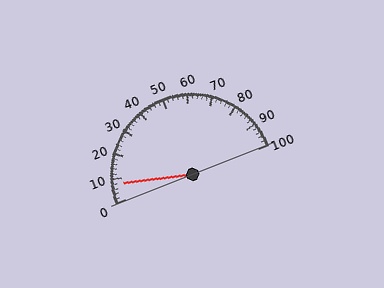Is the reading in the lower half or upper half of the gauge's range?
The reading is in the lower half of the range (0 to 100).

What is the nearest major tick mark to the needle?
The nearest major tick mark is 10.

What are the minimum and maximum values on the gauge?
The gauge ranges from 0 to 100.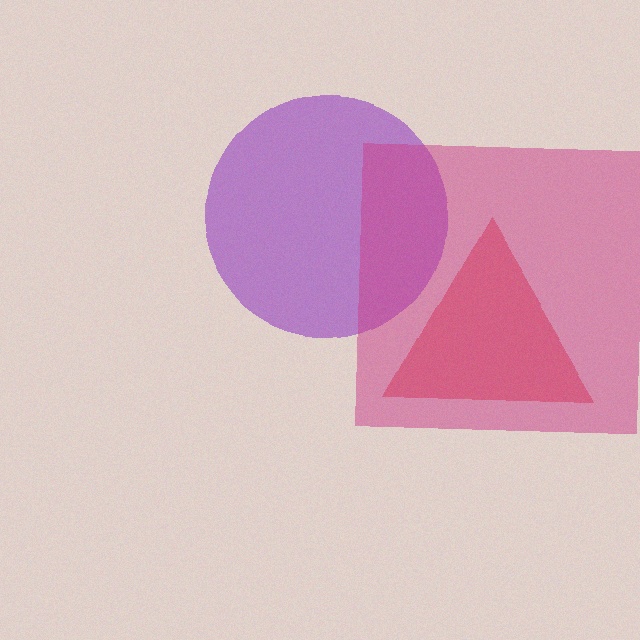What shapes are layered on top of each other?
The layered shapes are: a purple circle, a red triangle, a magenta square.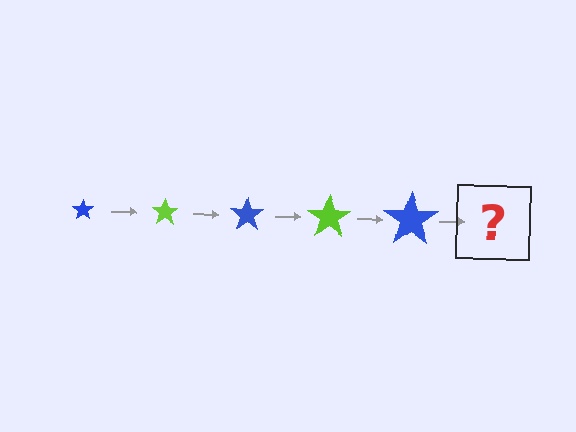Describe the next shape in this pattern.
It should be a lime star, larger than the previous one.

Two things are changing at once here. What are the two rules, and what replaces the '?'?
The two rules are that the star grows larger each step and the color cycles through blue and lime. The '?' should be a lime star, larger than the previous one.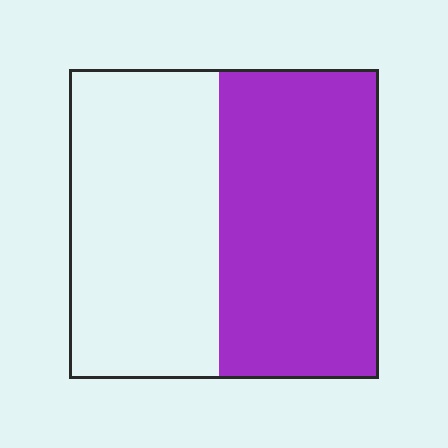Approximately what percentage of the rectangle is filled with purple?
Approximately 50%.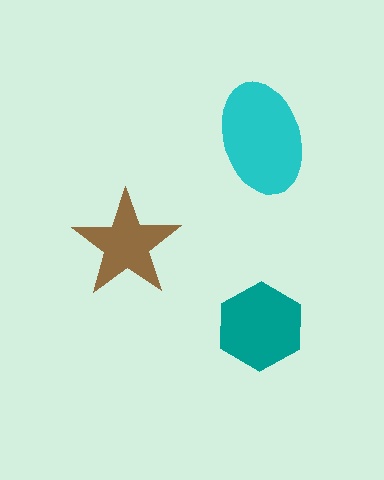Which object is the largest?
The cyan ellipse.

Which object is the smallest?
The brown star.